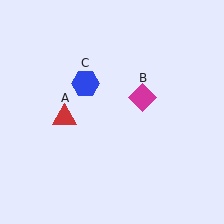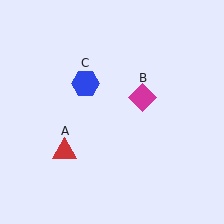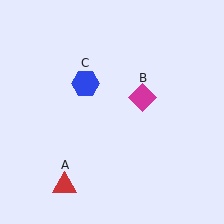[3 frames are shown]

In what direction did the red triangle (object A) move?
The red triangle (object A) moved down.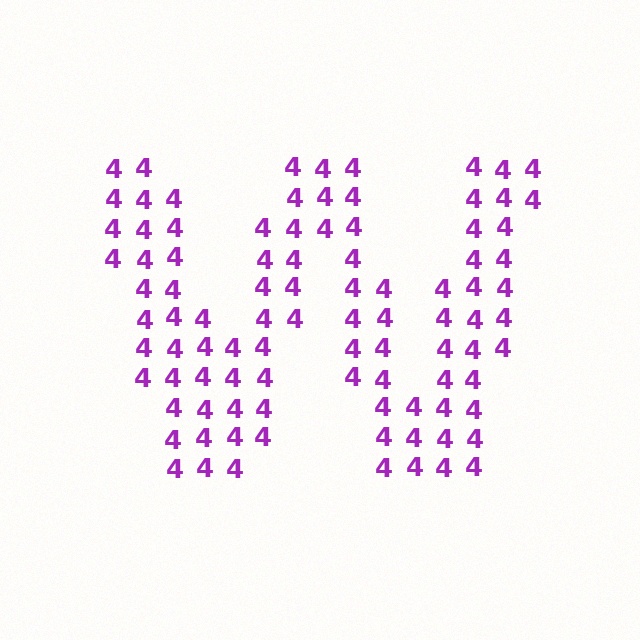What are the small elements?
The small elements are digit 4's.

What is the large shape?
The large shape is the letter W.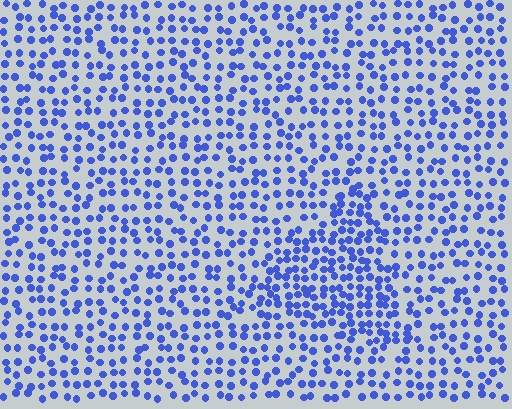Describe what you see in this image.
The image contains small blue elements arranged at two different densities. A triangle-shaped region is visible where the elements are more densely packed than the surrounding area.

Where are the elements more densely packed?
The elements are more densely packed inside the triangle boundary.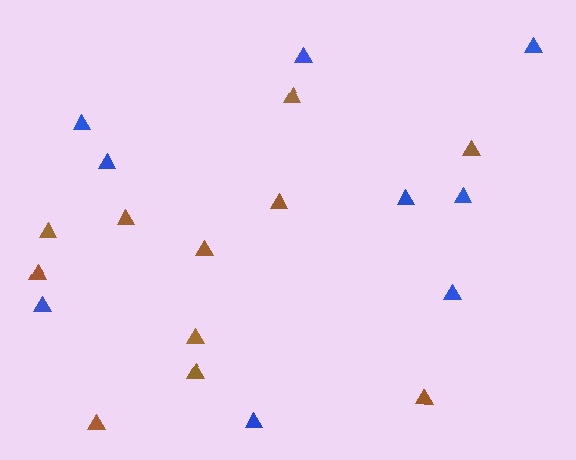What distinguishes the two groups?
There are 2 groups: one group of brown triangles (11) and one group of blue triangles (9).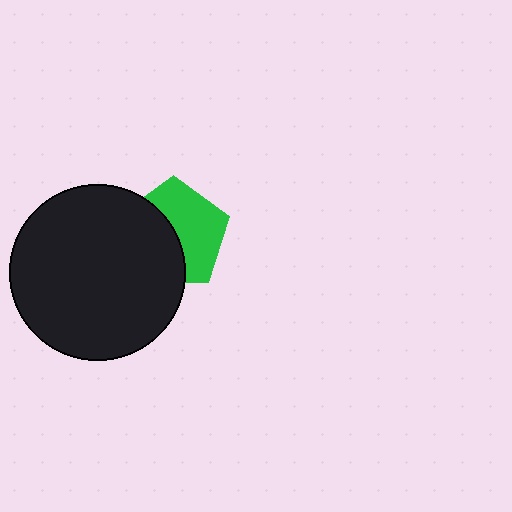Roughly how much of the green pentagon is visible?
About half of it is visible (roughly 52%).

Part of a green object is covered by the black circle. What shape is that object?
It is a pentagon.